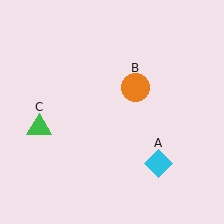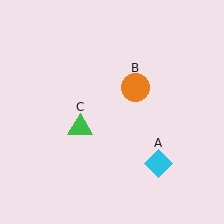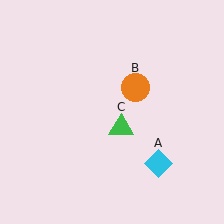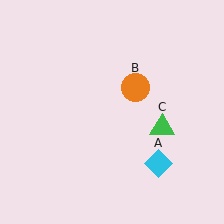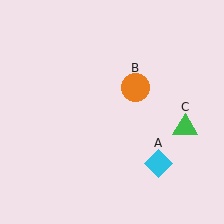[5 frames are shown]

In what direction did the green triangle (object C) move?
The green triangle (object C) moved right.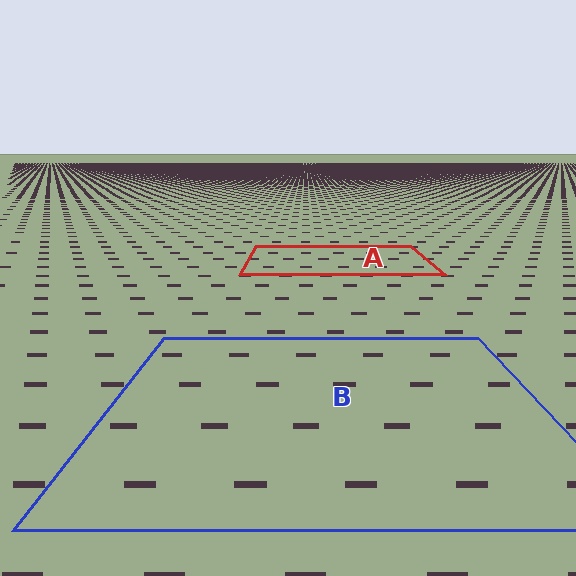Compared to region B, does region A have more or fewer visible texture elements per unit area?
Region A has more texture elements per unit area — they are packed more densely because it is farther away.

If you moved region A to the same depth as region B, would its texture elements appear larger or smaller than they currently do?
They would appear larger. At a closer depth, the same texture elements are projected at a bigger on-screen size.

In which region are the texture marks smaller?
The texture marks are smaller in region A, because it is farther away.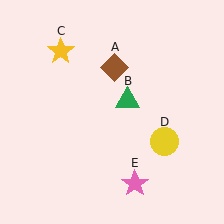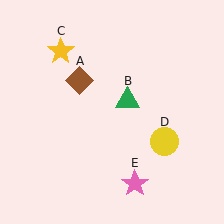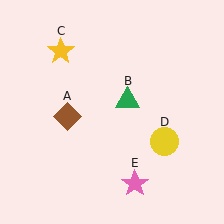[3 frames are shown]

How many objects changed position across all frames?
1 object changed position: brown diamond (object A).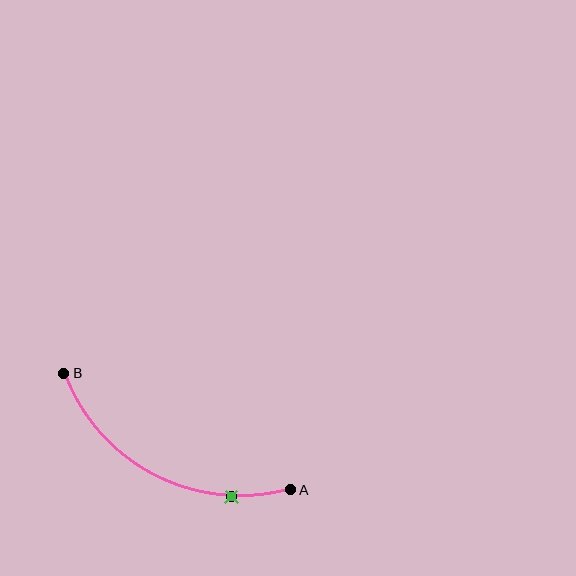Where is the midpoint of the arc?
The arc midpoint is the point on the curve farthest from the straight line joining A and B. It sits below that line.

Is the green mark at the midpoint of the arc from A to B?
No. The green mark lies on the arc but is closer to endpoint A. The arc midpoint would be at the point on the curve equidistant along the arc from both A and B.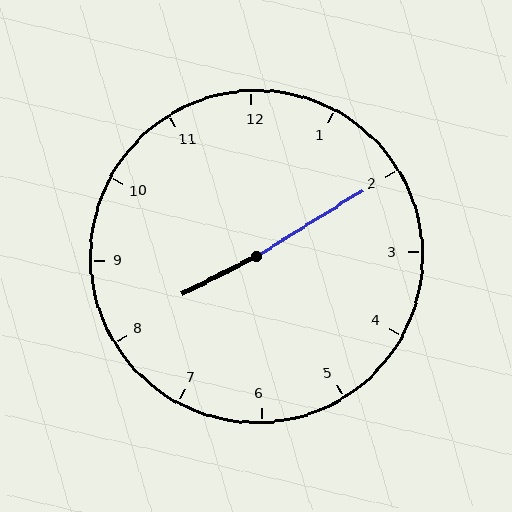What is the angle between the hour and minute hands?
Approximately 175 degrees.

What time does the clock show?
8:10.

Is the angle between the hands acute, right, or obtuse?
It is obtuse.